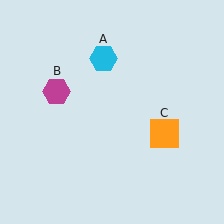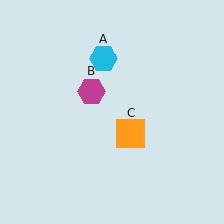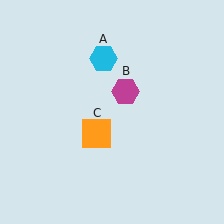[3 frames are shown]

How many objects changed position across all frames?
2 objects changed position: magenta hexagon (object B), orange square (object C).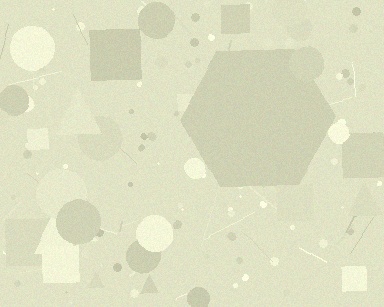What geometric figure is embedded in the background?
A hexagon is embedded in the background.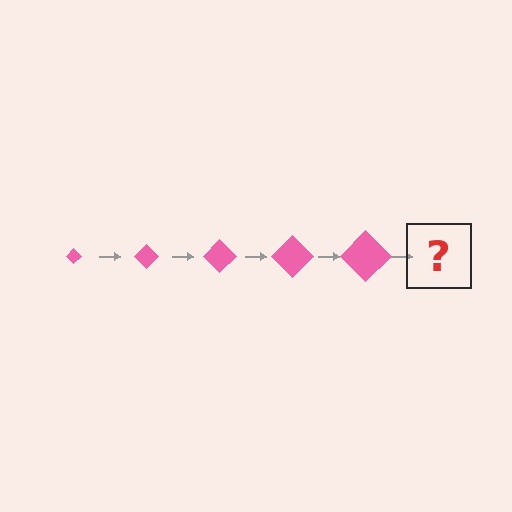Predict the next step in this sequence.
The next step is a pink diamond, larger than the previous one.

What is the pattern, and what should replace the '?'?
The pattern is that the diamond gets progressively larger each step. The '?' should be a pink diamond, larger than the previous one.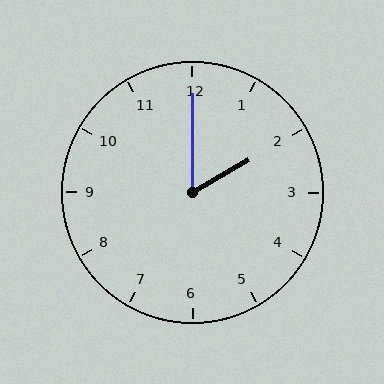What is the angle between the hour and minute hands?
Approximately 60 degrees.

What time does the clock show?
2:00.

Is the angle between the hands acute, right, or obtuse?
It is acute.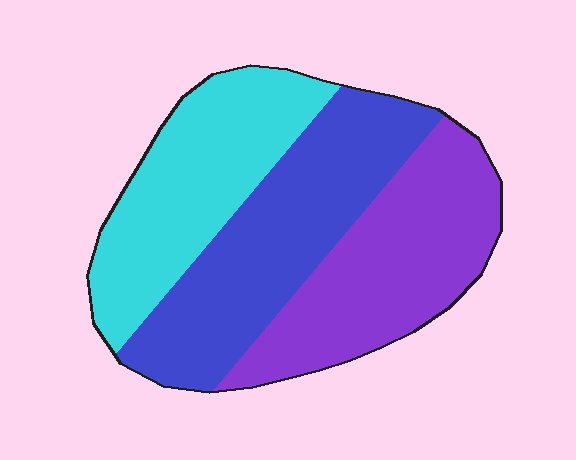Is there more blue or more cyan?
Blue.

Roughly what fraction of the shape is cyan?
Cyan takes up about one third (1/3) of the shape.